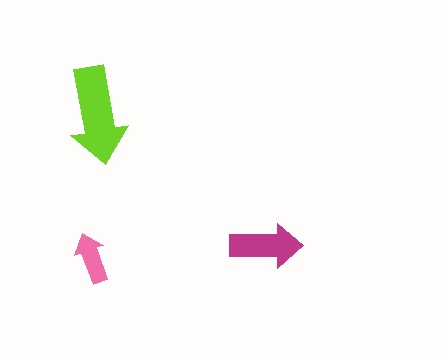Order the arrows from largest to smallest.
the lime one, the magenta one, the pink one.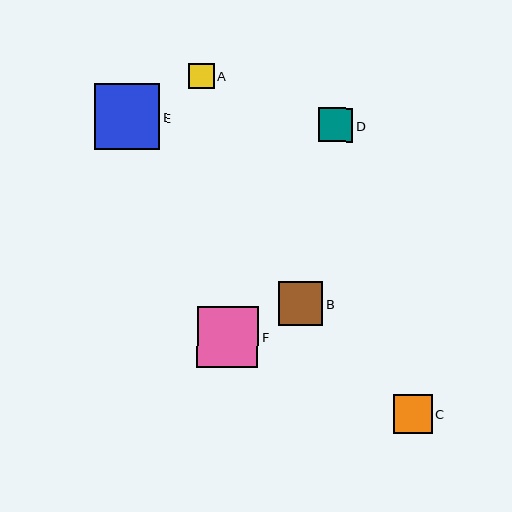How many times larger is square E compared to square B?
Square E is approximately 1.5 times the size of square B.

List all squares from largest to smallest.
From largest to smallest: E, F, B, C, D, A.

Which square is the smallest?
Square A is the smallest with a size of approximately 25 pixels.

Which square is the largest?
Square E is the largest with a size of approximately 66 pixels.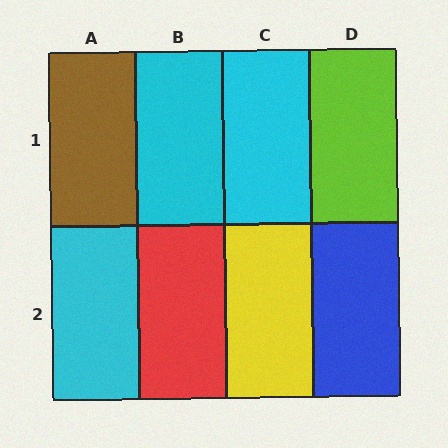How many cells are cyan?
3 cells are cyan.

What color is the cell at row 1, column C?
Cyan.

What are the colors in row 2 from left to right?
Cyan, red, yellow, blue.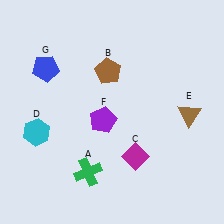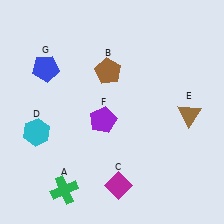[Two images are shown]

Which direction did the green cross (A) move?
The green cross (A) moved left.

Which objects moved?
The objects that moved are: the green cross (A), the magenta diamond (C).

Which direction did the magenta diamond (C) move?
The magenta diamond (C) moved down.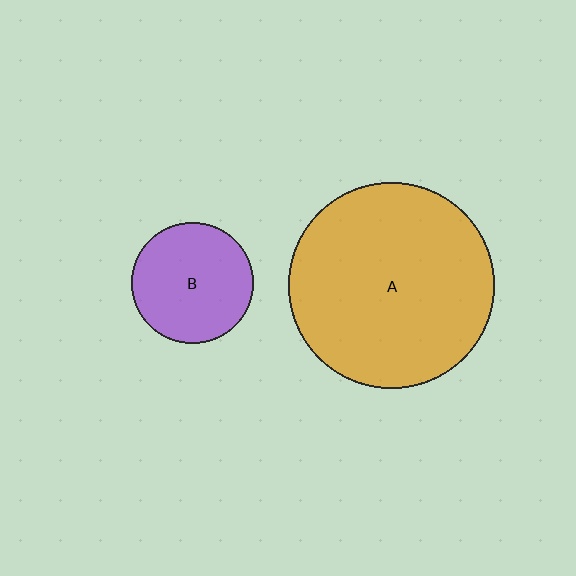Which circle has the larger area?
Circle A (orange).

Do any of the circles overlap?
No, none of the circles overlap.